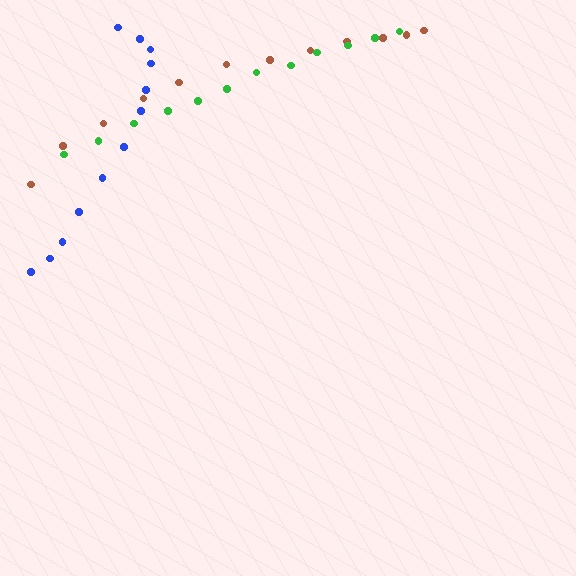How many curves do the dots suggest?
There are 3 distinct paths.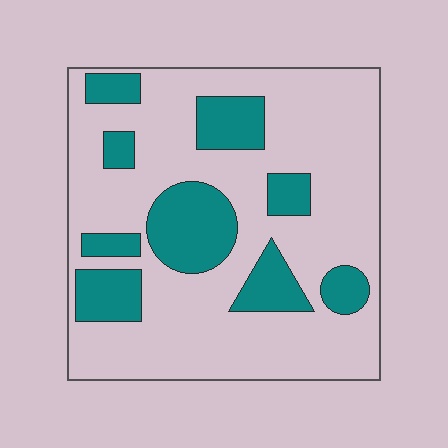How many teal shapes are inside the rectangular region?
9.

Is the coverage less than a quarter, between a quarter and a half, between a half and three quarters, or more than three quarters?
Between a quarter and a half.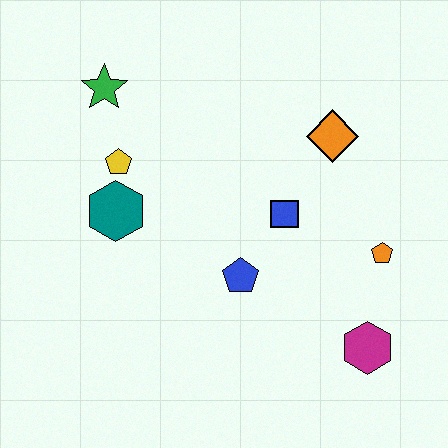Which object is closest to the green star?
The yellow pentagon is closest to the green star.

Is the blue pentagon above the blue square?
No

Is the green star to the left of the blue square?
Yes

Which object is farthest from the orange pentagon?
The green star is farthest from the orange pentagon.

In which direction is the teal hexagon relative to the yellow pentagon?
The teal hexagon is below the yellow pentagon.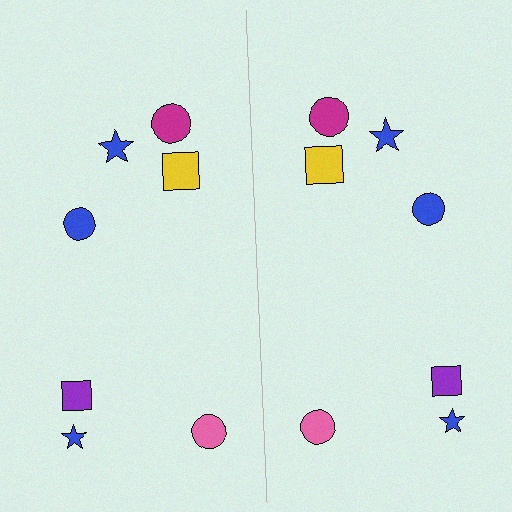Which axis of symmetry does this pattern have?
The pattern has a vertical axis of symmetry running through the center of the image.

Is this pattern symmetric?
Yes, this pattern has bilateral (reflection) symmetry.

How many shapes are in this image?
There are 14 shapes in this image.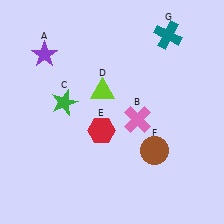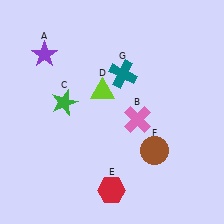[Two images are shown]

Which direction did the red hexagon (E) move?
The red hexagon (E) moved down.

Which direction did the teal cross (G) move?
The teal cross (G) moved left.